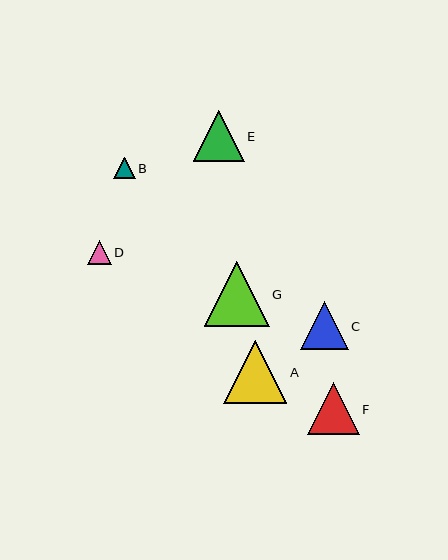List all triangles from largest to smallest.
From largest to smallest: G, A, F, E, C, D, B.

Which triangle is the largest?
Triangle G is the largest with a size of approximately 65 pixels.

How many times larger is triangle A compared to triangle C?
Triangle A is approximately 1.3 times the size of triangle C.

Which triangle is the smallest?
Triangle B is the smallest with a size of approximately 22 pixels.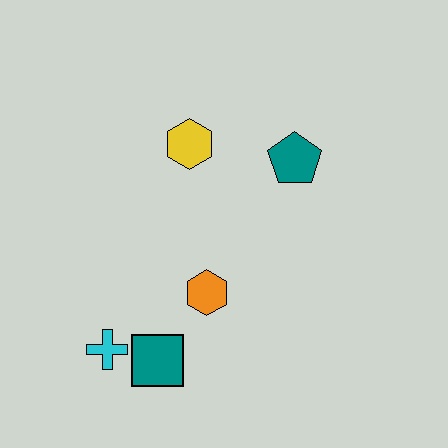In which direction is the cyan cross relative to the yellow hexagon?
The cyan cross is below the yellow hexagon.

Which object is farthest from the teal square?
The teal pentagon is farthest from the teal square.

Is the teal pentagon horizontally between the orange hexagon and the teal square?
No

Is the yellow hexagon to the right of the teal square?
Yes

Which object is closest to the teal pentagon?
The yellow hexagon is closest to the teal pentagon.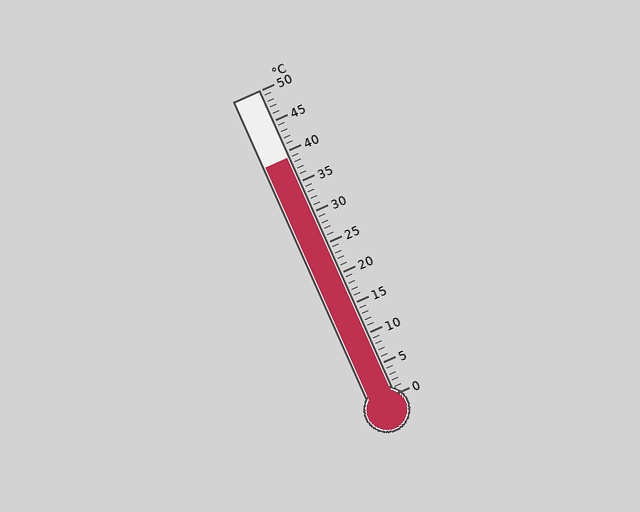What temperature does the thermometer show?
The thermometer shows approximately 39°C.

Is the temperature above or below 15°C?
The temperature is above 15°C.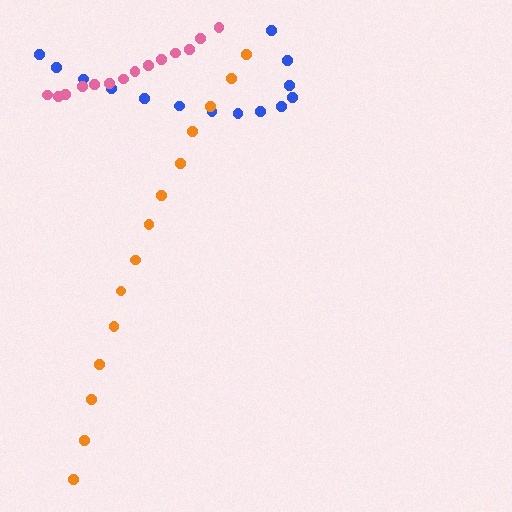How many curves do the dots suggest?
There are 3 distinct paths.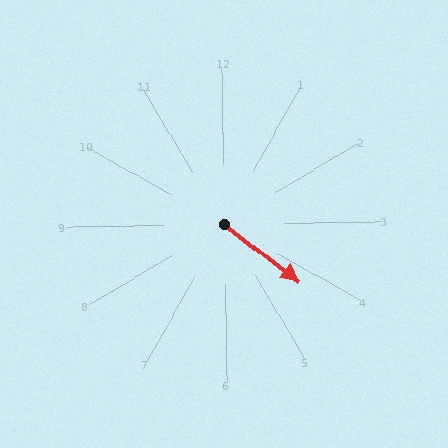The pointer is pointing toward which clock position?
Roughly 4 o'clock.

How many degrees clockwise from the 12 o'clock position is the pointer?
Approximately 128 degrees.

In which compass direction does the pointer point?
Southeast.